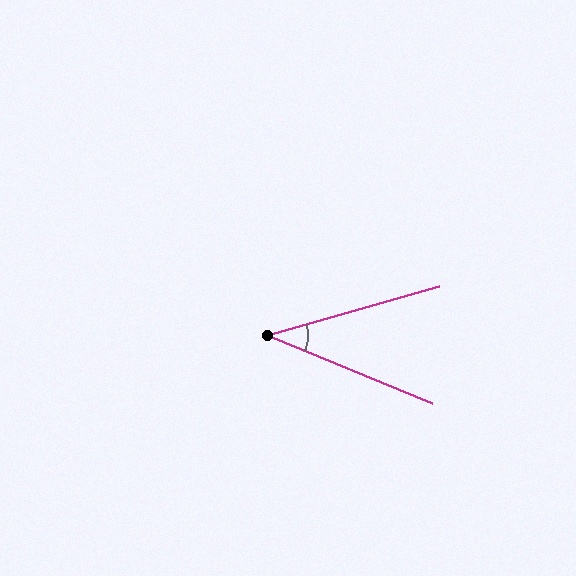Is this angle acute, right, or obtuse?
It is acute.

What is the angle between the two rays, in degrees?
Approximately 38 degrees.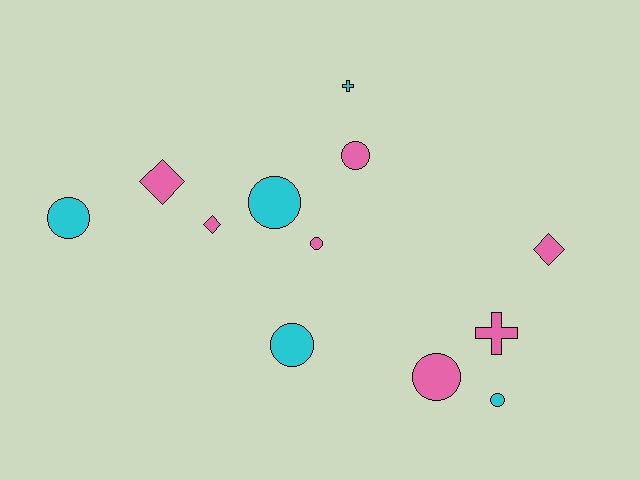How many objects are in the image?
There are 12 objects.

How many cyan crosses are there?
There is 1 cyan cross.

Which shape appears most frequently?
Circle, with 7 objects.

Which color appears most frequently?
Pink, with 7 objects.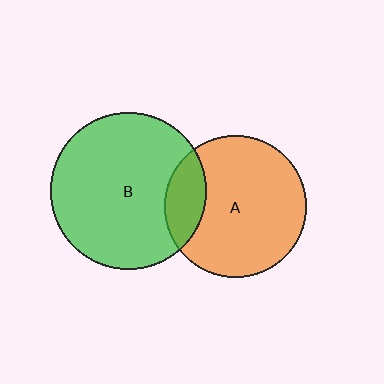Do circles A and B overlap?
Yes.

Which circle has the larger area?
Circle B (green).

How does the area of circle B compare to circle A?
Approximately 1.2 times.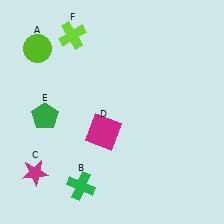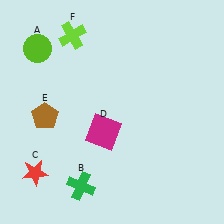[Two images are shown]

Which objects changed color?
C changed from magenta to red. E changed from green to brown.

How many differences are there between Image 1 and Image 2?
There are 2 differences between the two images.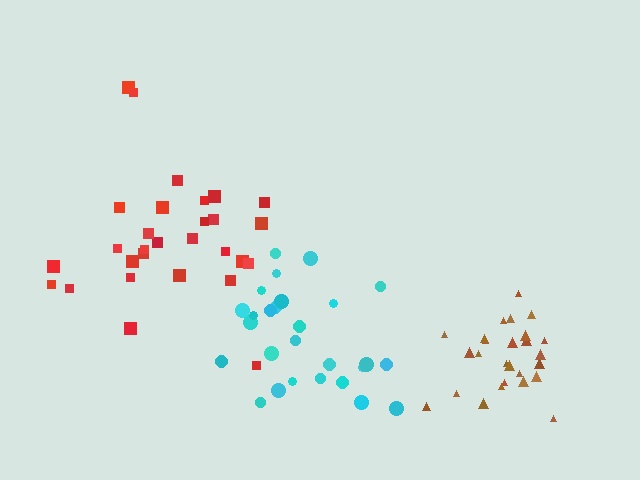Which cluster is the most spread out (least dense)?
Red.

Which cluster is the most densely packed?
Brown.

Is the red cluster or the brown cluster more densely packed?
Brown.